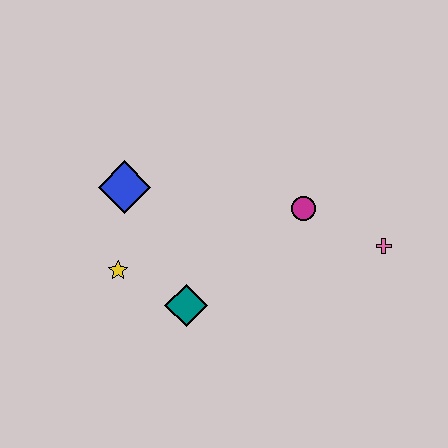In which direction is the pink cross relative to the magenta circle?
The pink cross is to the right of the magenta circle.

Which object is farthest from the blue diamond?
The pink cross is farthest from the blue diamond.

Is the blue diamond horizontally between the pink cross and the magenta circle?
No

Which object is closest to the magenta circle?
The pink cross is closest to the magenta circle.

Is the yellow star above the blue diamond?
No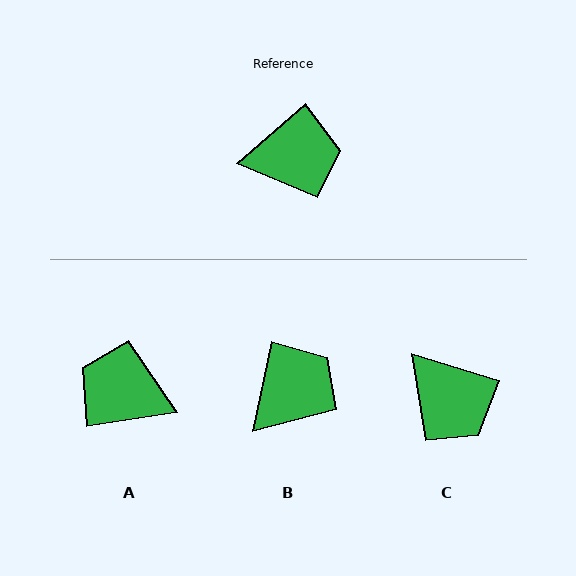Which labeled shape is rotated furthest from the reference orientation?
A, about 147 degrees away.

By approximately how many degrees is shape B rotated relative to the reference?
Approximately 37 degrees counter-clockwise.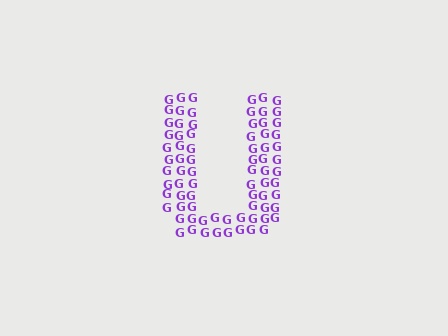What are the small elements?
The small elements are letter G's.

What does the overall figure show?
The overall figure shows the letter U.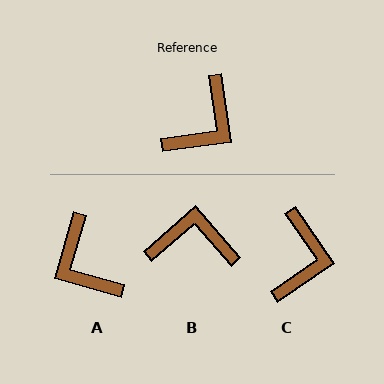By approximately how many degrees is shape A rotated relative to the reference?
Approximately 114 degrees clockwise.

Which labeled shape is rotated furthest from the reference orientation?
B, about 123 degrees away.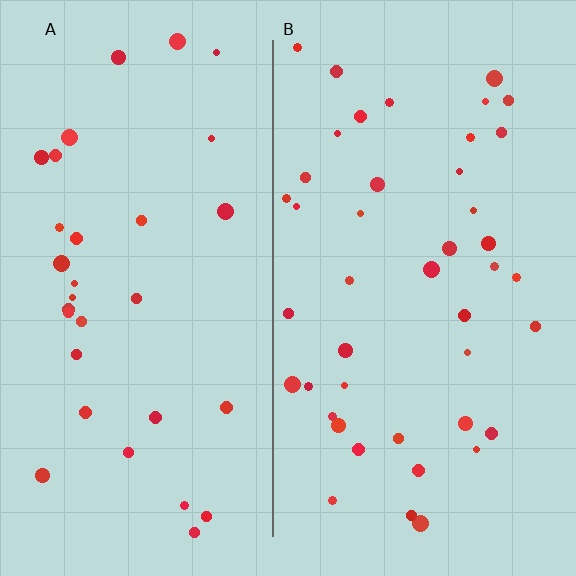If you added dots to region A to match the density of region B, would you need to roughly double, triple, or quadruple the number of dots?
Approximately double.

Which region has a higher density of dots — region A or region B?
B (the right).